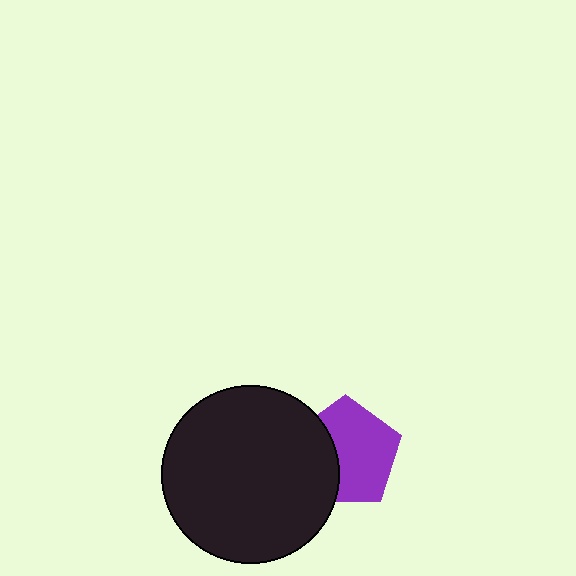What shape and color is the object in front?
The object in front is a black circle.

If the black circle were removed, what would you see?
You would see the complete purple pentagon.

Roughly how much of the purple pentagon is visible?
About half of it is visible (roughly 65%).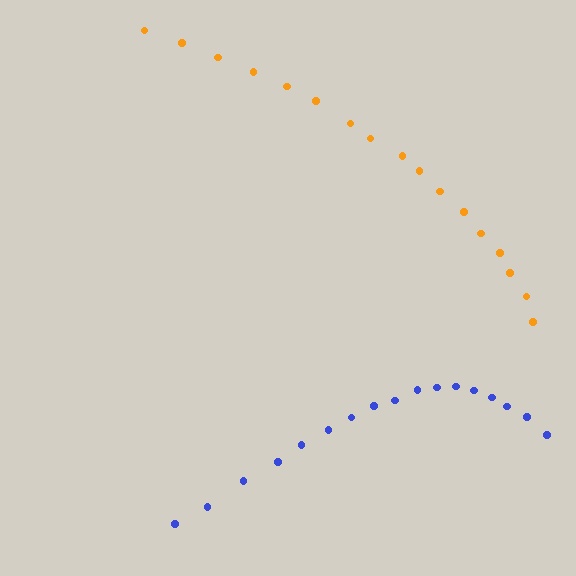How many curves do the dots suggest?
There are 2 distinct paths.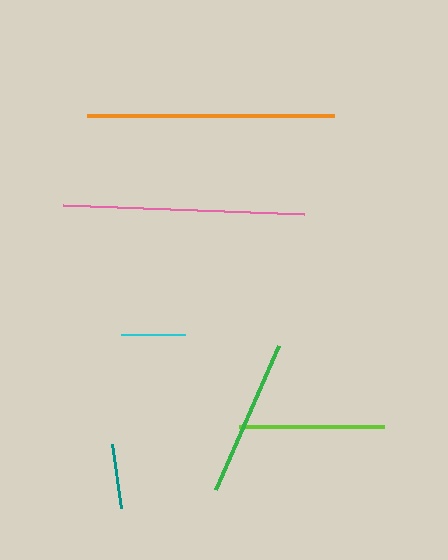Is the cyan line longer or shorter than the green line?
The green line is longer than the cyan line.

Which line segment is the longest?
The orange line is the longest at approximately 247 pixels.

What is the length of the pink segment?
The pink segment is approximately 241 pixels long.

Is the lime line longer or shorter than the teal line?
The lime line is longer than the teal line.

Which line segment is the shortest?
The cyan line is the shortest at approximately 64 pixels.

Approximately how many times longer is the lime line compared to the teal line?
The lime line is approximately 2.3 times the length of the teal line.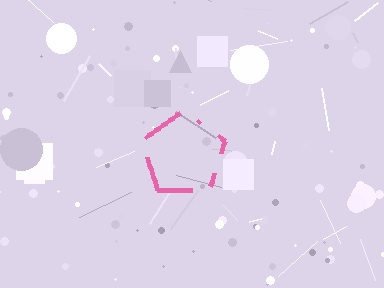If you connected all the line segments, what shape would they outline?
They would outline a pentagon.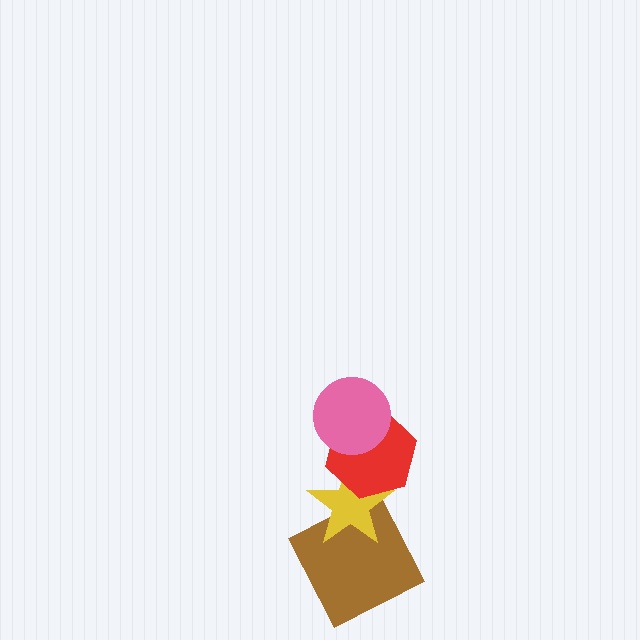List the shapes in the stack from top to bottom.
From top to bottom: the pink circle, the red hexagon, the yellow star, the brown square.